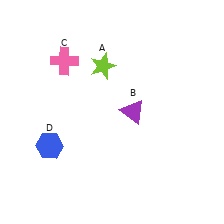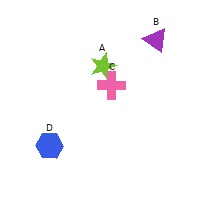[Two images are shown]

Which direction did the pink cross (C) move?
The pink cross (C) moved right.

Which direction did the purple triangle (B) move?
The purple triangle (B) moved up.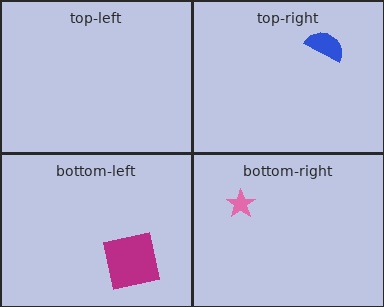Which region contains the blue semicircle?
The top-right region.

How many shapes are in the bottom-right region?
1.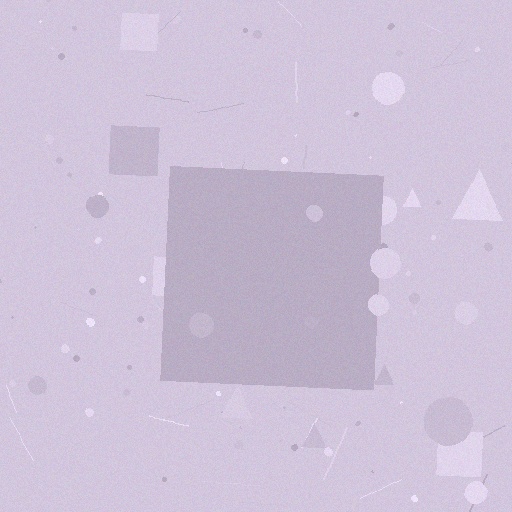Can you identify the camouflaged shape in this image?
The camouflaged shape is a square.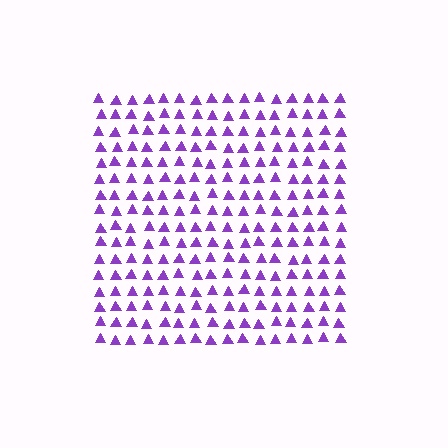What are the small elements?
The small elements are triangles.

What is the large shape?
The large shape is a square.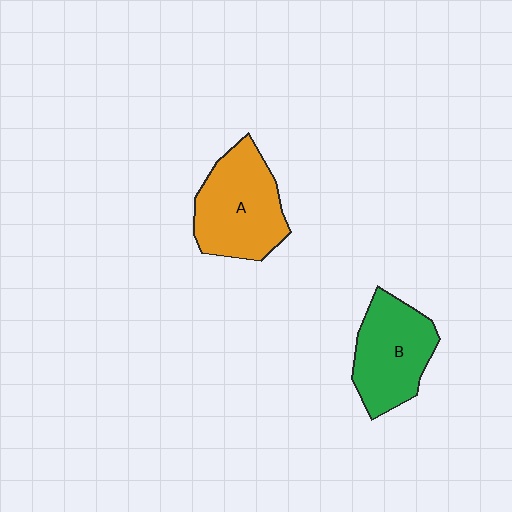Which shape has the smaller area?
Shape B (green).